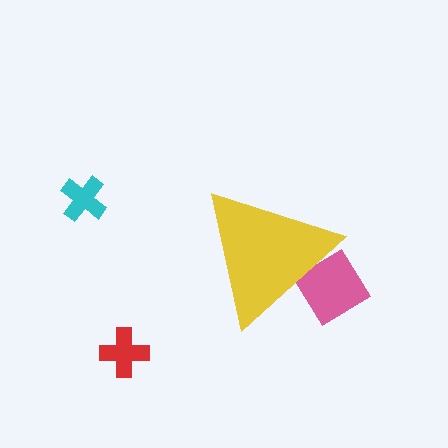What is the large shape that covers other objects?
A yellow triangle.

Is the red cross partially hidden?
No, the red cross is fully visible.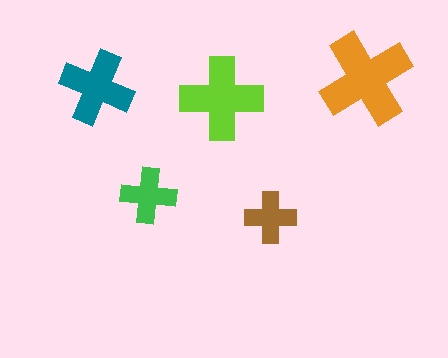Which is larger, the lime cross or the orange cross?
The orange one.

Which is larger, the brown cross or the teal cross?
The teal one.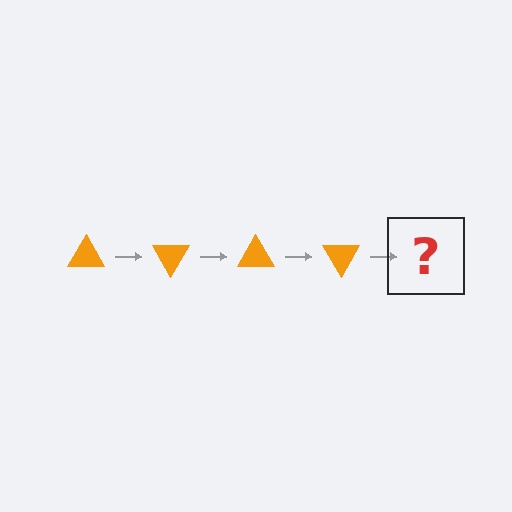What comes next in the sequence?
The next element should be an orange triangle rotated 240 degrees.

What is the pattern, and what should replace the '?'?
The pattern is that the triangle rotates 60 degrees each step. The '?' should be an orange triangle rotated 240 degrees.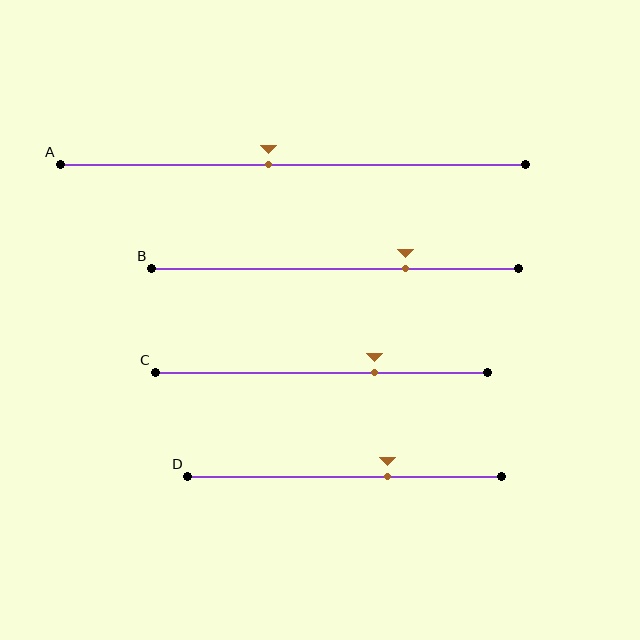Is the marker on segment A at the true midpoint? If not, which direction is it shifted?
No, the marker on segment A is shifted to the left by about 5% of the segment length.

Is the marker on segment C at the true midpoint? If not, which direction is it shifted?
No, the marker on segment C is shifted to the right by about 16% of the segment length.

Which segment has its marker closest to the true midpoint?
Segment A has its marker closest to the true midpoint.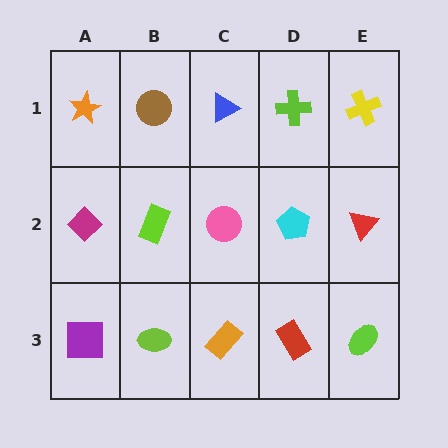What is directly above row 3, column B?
A lime rectangle.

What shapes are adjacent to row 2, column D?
A lime cross (row 1, column D), a red rectangle (row 3, column D), a pink circle (row 2, column C), a red triangle (row 2, column E).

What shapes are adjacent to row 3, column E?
A red triangle (row 2, column E), a red rectangle (row 3, column D).